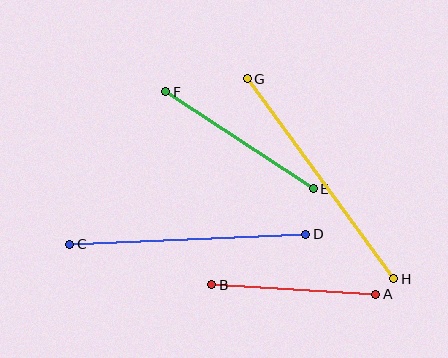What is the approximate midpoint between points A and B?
The midpoint is at approximately (294, 289) pixels.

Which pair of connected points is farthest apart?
Points G and H are farthest apart.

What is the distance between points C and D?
The distance is approximately 236 pixels.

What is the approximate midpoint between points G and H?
The midpoint is at approximately (320, 179) pixels.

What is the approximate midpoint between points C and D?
The midpoint is at approximately (188, 239) pixels.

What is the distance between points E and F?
The distance is approximately 177 pixels.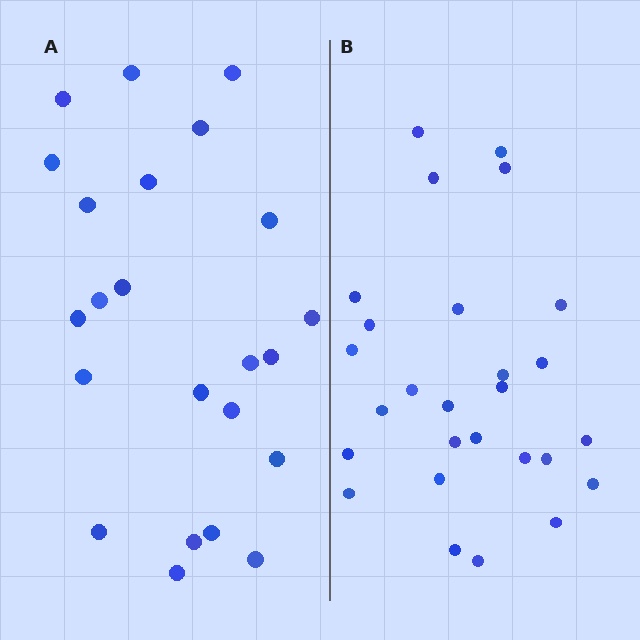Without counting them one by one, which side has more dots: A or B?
Region B (the right region) has more dots.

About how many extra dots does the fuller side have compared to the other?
Region B has about 4 more dots than region A.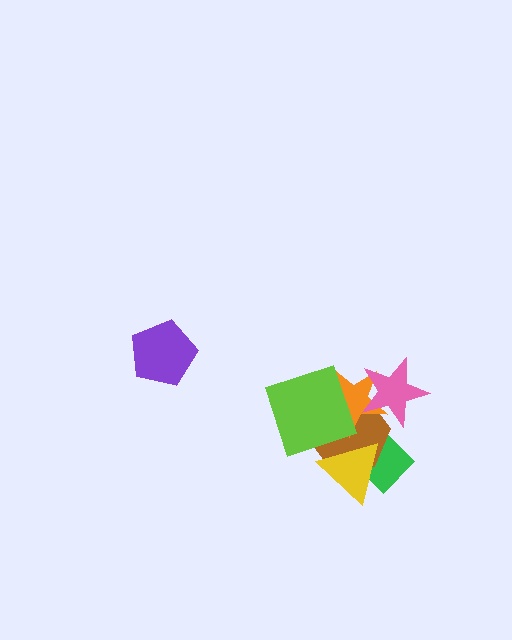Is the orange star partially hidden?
Yes, it is partially covered by another shape.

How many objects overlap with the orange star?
3 objects overlap with the orange star.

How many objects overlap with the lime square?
2 objects overlap with the lime square.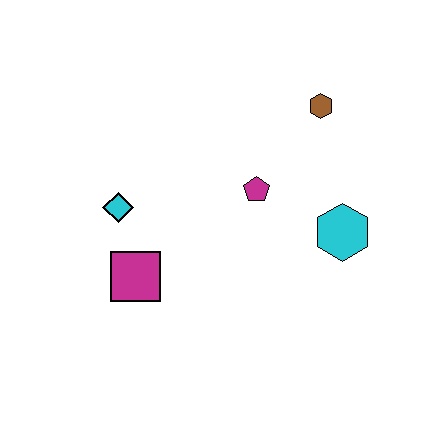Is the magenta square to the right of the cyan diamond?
Yes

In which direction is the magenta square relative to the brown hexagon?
The magenta square is to the left of the brown hexagon.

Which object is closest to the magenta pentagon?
The cyan hexagon is closest to the magenta pentagon.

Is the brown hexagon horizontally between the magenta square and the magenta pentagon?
No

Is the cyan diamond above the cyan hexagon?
Yes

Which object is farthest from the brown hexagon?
The magenta square is farthest from the brown hexagon.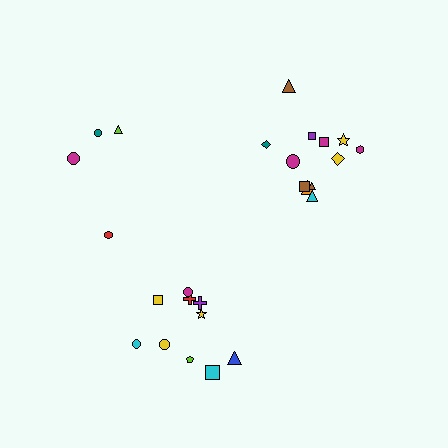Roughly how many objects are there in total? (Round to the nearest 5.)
Roughly 25 objects in total.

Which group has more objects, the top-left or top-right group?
The top-right group.